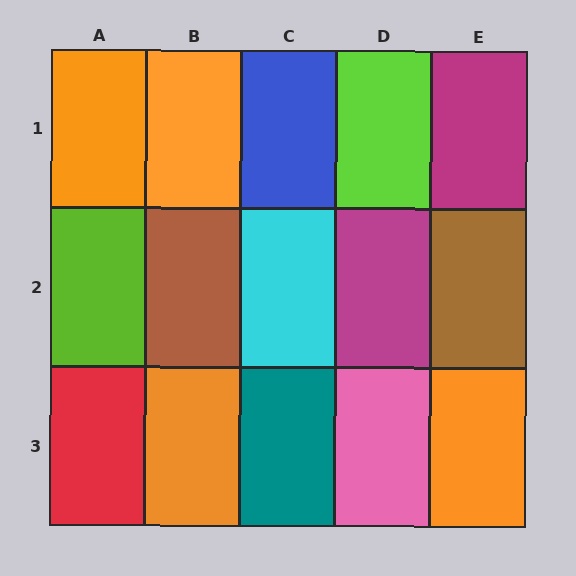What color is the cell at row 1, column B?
Orange.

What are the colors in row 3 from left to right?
Red, orange, teal, pink, orange.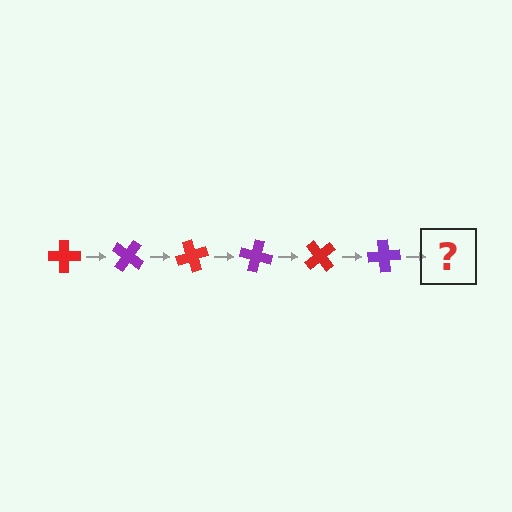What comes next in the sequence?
The next element should be a red cross, rotated 210 degrees from the start.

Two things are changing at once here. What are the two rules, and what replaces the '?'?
The two rules are that it rotates 35 degrees each step and the color cycles through red and purple. The '?' should be a red cross, rotated 210 degrees from the start.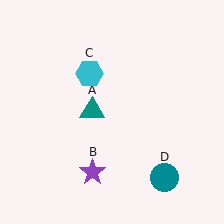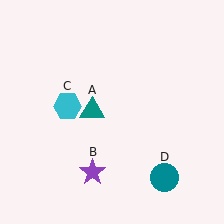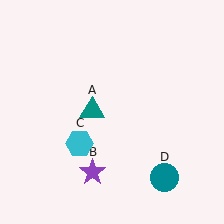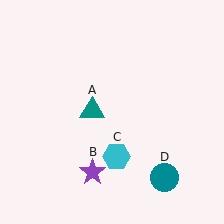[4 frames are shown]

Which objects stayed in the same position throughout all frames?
Teal triangle (object A) and purple star (object B) and teal circle (object D) remained stationary.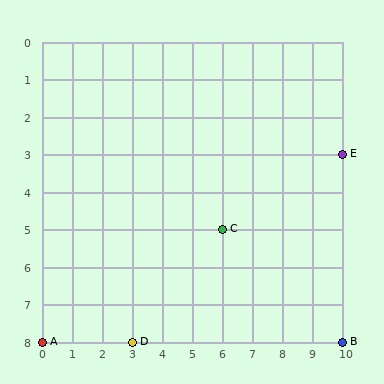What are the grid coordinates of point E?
Point E is at grid coordinates (10, 3).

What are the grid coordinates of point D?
Point D is at grid coordinates (3, 8).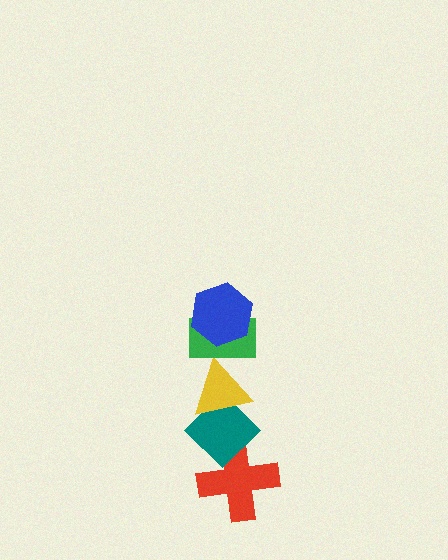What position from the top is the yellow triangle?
The yellow triangle is 3rd from the top.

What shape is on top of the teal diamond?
The yellow triangle is on top of the teal diamond.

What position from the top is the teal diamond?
The teal diamond is 4th from the top.